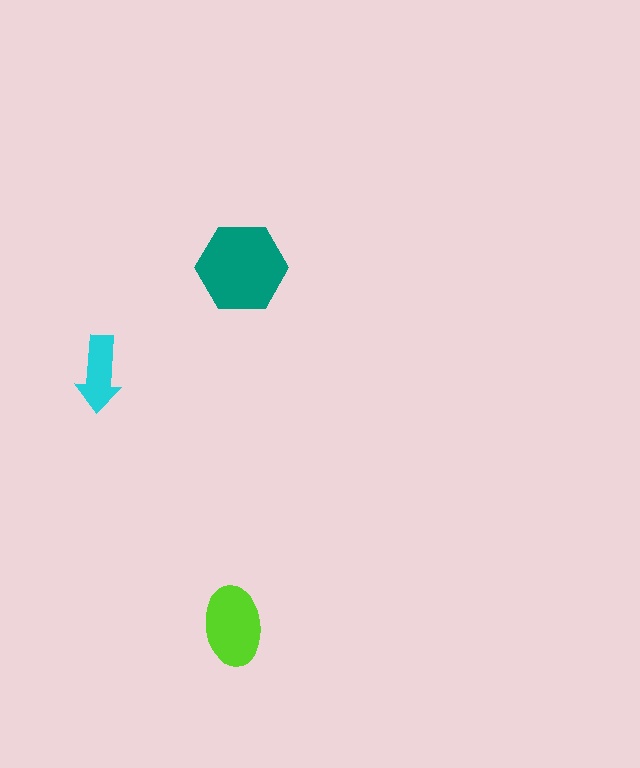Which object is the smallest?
The cyan arrow.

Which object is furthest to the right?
The teal hexagon is rightmost.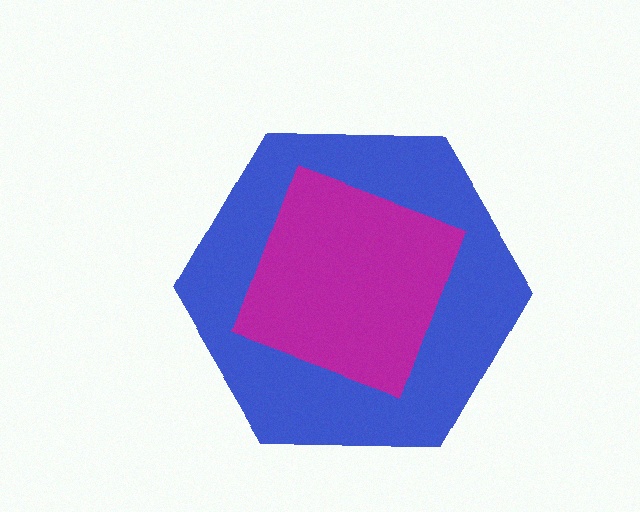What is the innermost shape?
The magenta square.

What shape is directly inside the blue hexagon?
The magenta square.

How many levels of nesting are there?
2.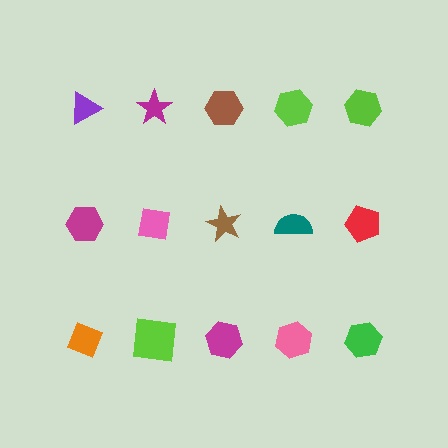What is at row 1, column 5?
A lime hexagon.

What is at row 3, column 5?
A green hexagon.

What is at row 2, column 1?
A magenta hexagon.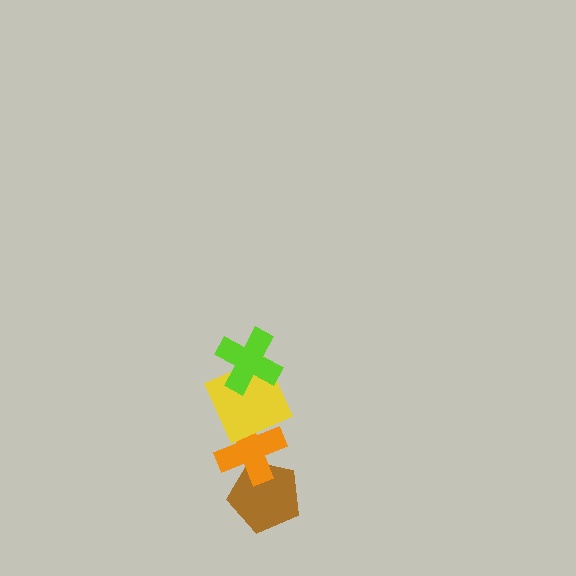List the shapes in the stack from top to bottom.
From top to bottom: the lime cross, the yellow square, the orange cross, the brown pentagon.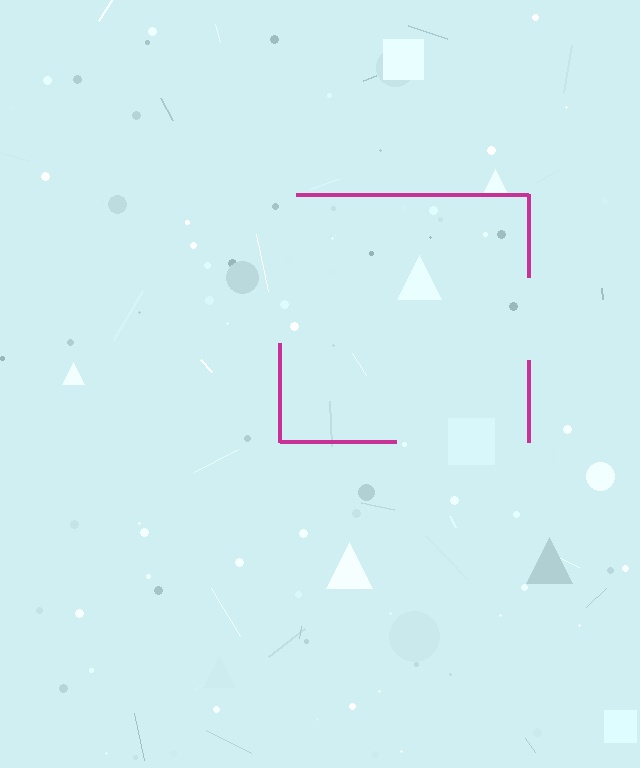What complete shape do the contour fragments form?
The contour fragments form a square.